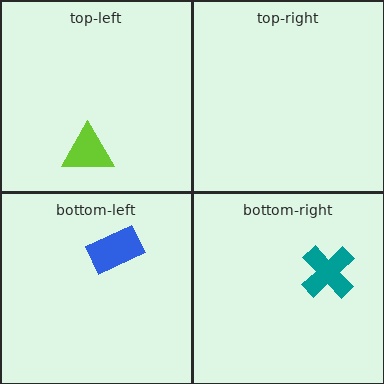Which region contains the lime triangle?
The top-left region.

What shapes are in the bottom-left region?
The blue rectangle.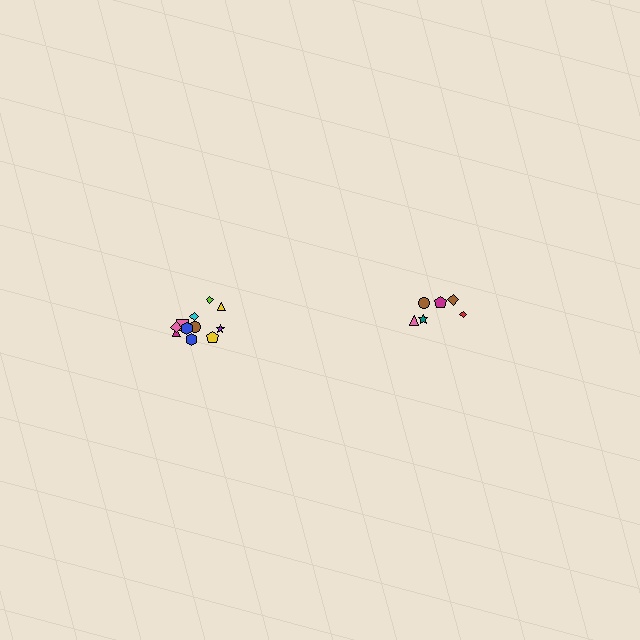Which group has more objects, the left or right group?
The left group.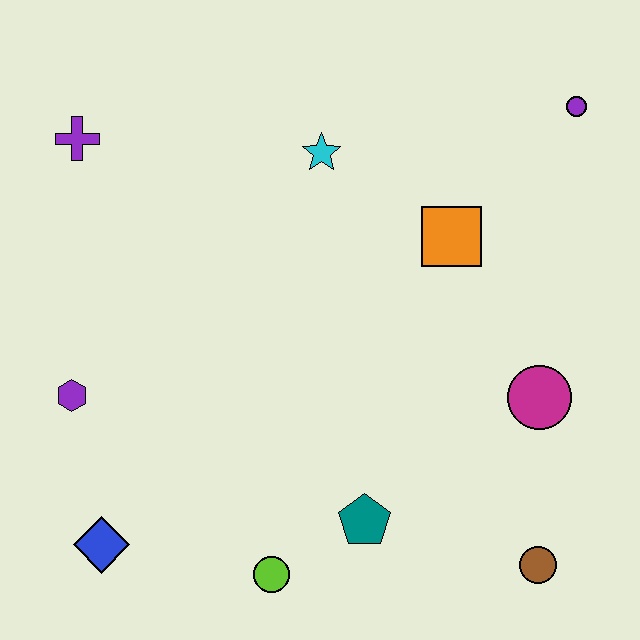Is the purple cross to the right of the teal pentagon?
No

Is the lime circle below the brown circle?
Yes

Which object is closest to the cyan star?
The orange square is closest to the cyan star.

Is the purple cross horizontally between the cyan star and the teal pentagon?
No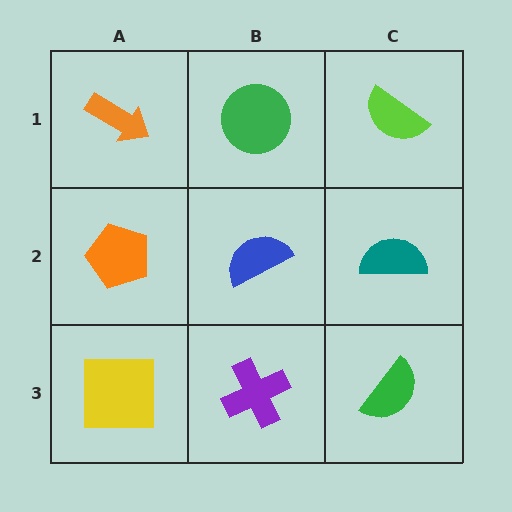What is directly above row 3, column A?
An orange pentagon.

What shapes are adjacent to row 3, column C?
A teal semicircle (row 2, column C), a purple cross (row 3, column B).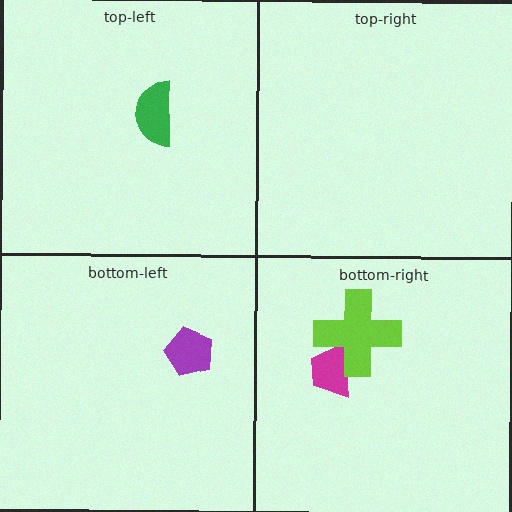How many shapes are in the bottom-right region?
2.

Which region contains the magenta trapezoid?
The bottom-right region.